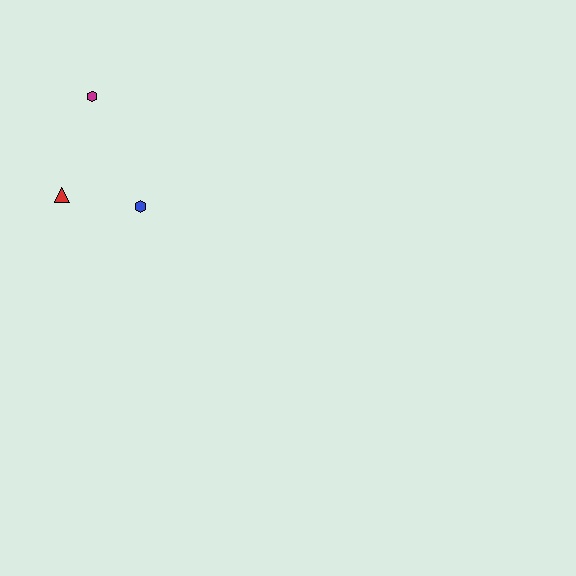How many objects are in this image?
There are 3 objects.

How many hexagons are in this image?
There are 2 hexagons.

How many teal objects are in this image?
There are no teal objects.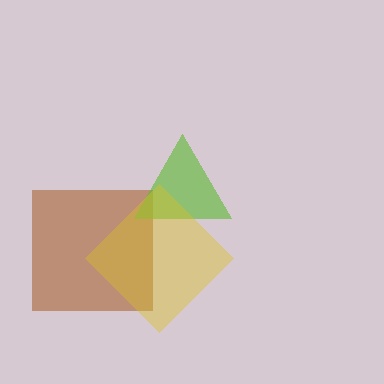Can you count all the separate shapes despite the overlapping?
Yes, there are 3 separate shapes.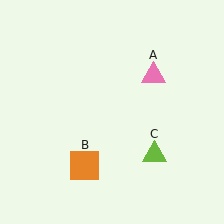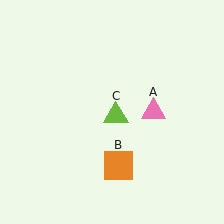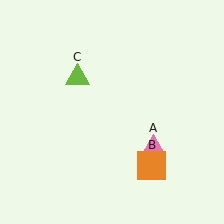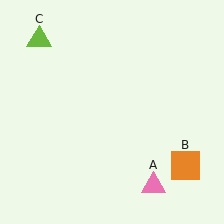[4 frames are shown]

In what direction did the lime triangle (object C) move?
The lime triangle (object C) moved up and to the left.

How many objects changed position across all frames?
3 objects changed position: pink triangle (object A), orange square (object B), lime triangle (object C).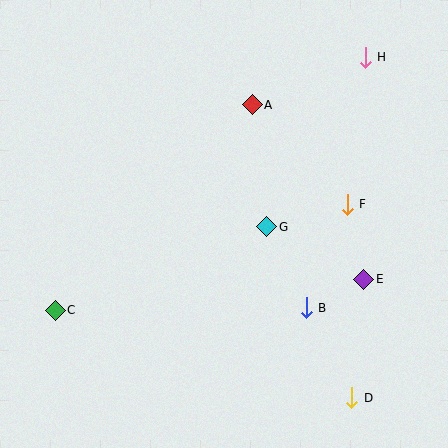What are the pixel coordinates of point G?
Point G is at (267, 227).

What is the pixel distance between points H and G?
The distance between H and G is 196 pixels.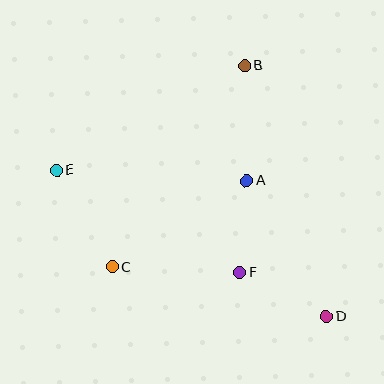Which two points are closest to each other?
Points A and F are closest to each other.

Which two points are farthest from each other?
Points D and E are farthest from each other.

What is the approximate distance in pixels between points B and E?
The distance between B and E is approximately 215 pixels.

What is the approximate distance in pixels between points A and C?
The distance between A and C is approximately 159 pixels.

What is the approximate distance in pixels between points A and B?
The distance between A and B is approximately 115 pixels.